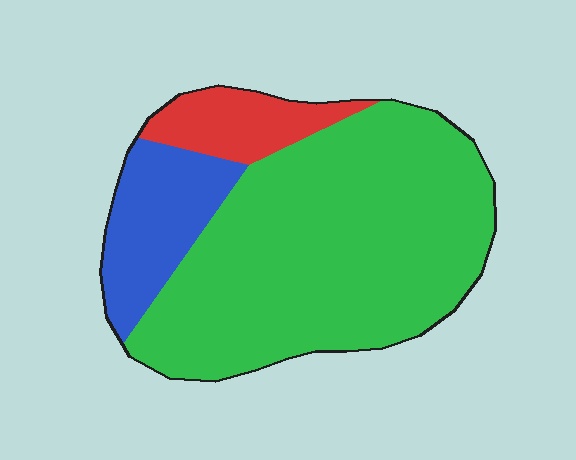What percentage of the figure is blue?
Blue covers around 15% of the figure.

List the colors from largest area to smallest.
From largest to smallest: green, blue, red.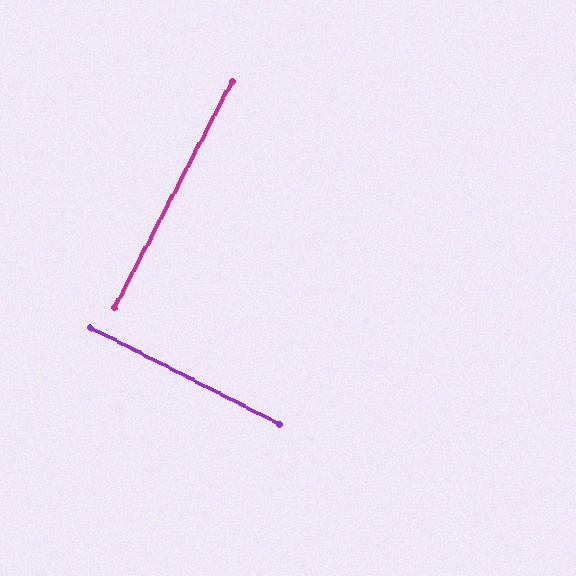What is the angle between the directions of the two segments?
Approximately 90 degrees.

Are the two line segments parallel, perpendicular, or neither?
Perpendicular — they meet at approximately 90°.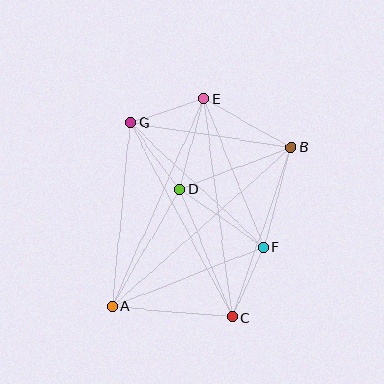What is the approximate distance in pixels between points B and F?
The distance between B and F is approximately 104 pixels.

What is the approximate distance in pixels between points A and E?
The distance between A and E is approximately 227 pixels.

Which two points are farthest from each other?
Points A and B are farthest from each other.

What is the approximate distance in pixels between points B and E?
The distance between B and E is approximately 100 pixels.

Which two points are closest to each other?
Points E and G are closest to each other.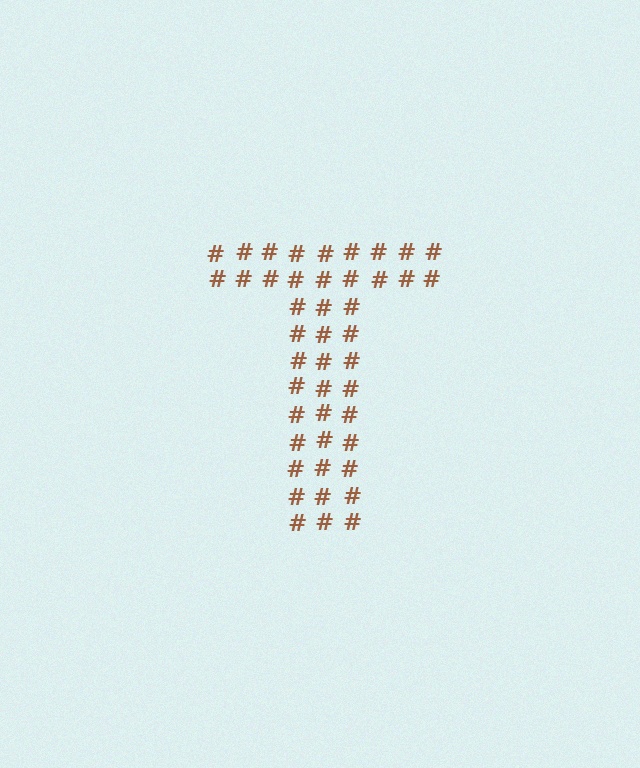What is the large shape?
The large shape is the letter T.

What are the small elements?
The small elements are hash symbols.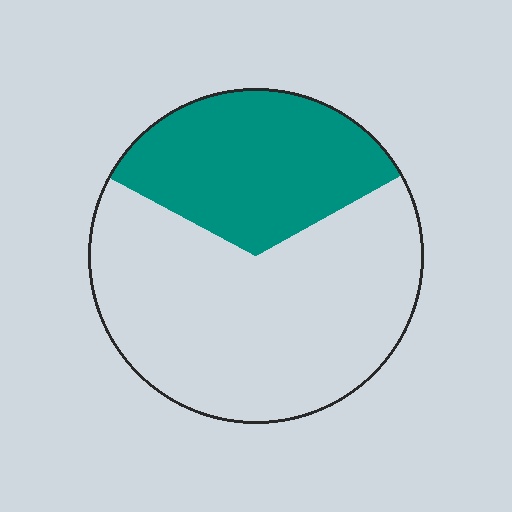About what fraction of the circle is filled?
About one third (1/3).